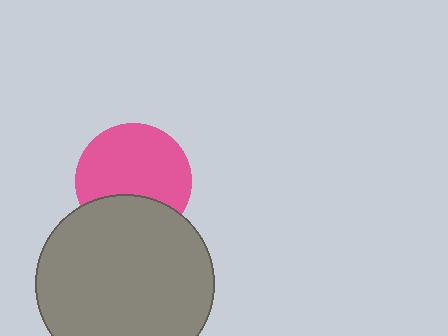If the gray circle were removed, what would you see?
You would see the complete pink circle.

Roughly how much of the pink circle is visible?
Most of it is visible (roughly 70%).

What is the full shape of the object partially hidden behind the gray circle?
The partially hidden object is a pink circle.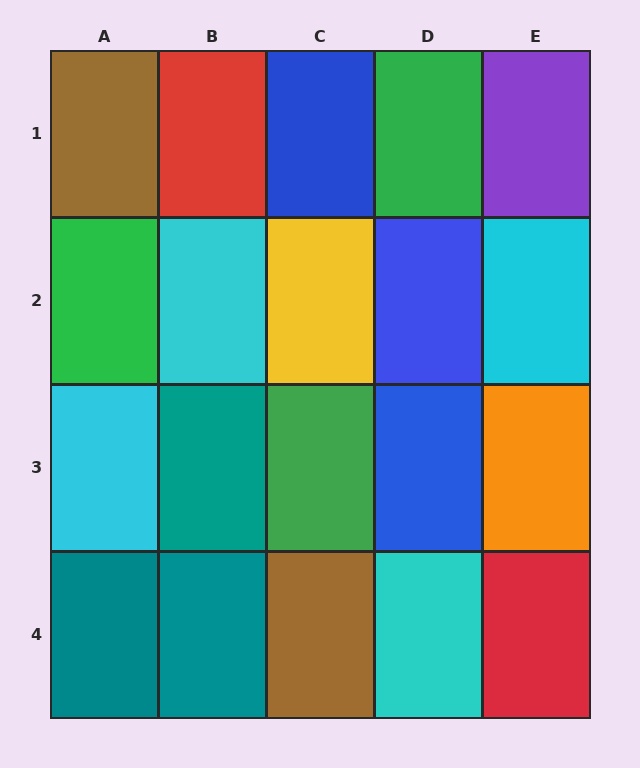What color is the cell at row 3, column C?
Green.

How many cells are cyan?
4 cells are cyan.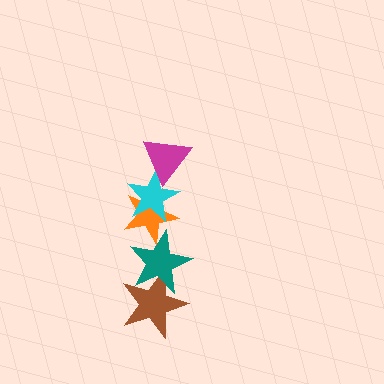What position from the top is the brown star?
The brown star is 5th from the top.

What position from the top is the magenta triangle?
The magenta triangle is 1st from the top.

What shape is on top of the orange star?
The cyan star is on top of the orange star.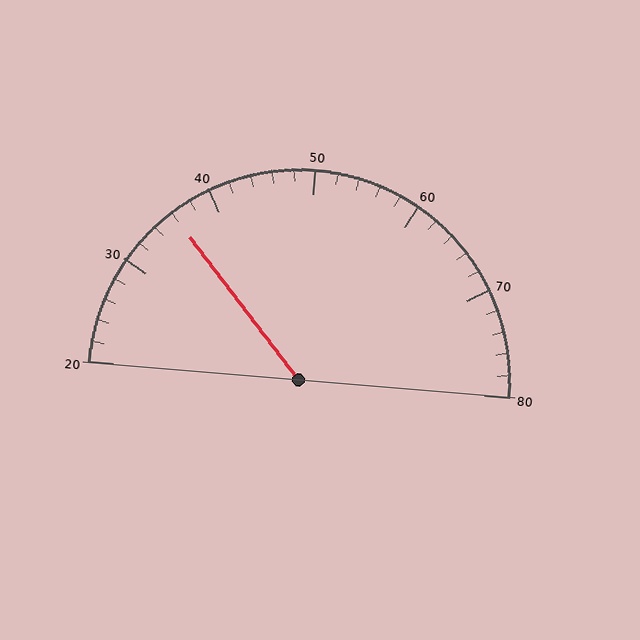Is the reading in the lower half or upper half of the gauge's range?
The reading is in the lower half of the range (20 to 80).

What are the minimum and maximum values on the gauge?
The gauge ranges from 20 to 80.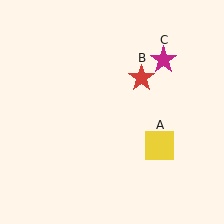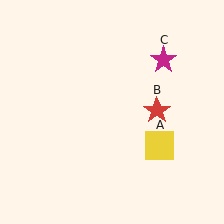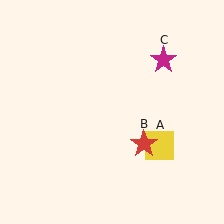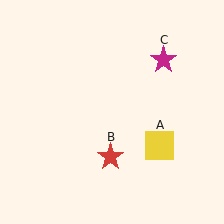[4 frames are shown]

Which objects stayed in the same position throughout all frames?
Yellow square (object A) and magenta star (object C) remained stationary.